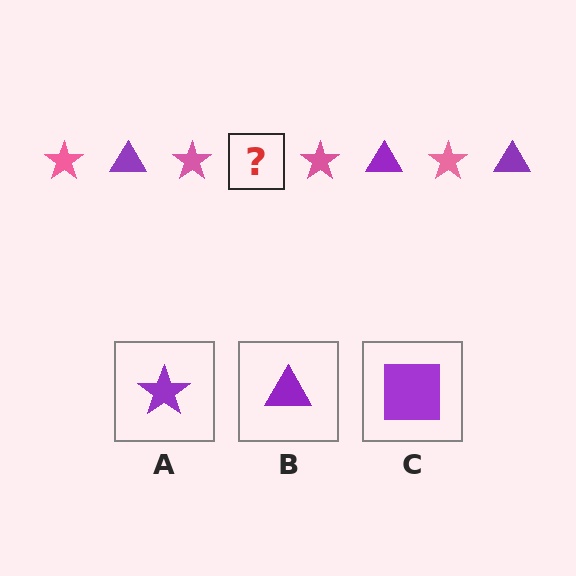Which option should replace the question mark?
Option B.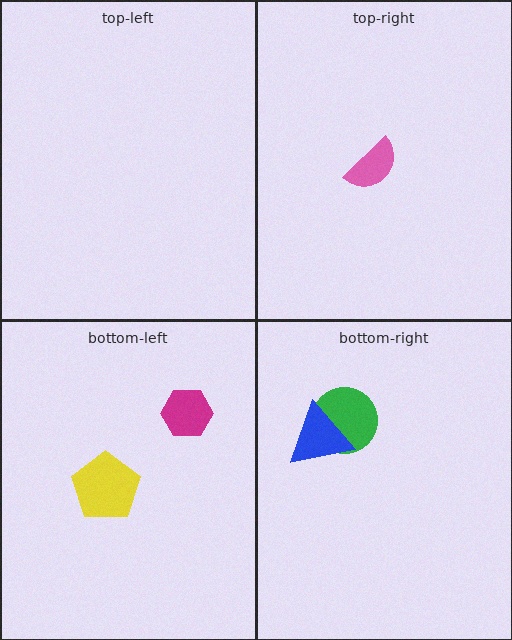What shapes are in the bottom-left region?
The yellow pentagon, the magenta hexagon.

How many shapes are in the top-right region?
1.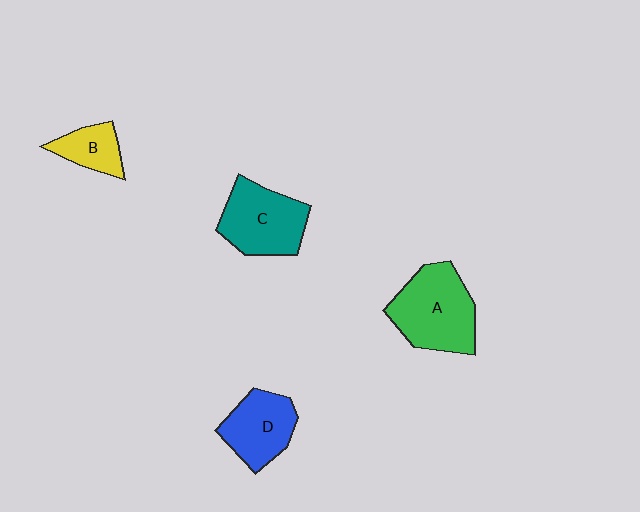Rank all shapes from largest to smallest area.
From largest to smallest: A (green), C (teal), D (blue), B (yellow).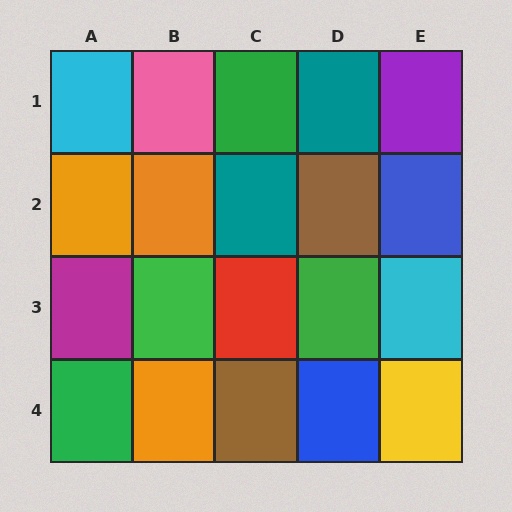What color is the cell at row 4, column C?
Brown.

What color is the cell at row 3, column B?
Green.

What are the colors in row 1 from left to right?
Cyan, pink, green, teal, purple.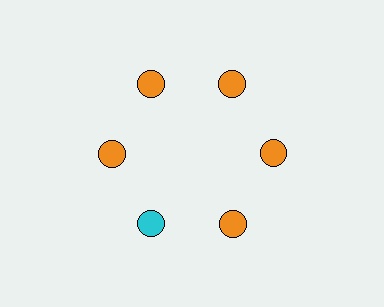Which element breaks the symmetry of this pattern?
The cyan circle at roughly the 7 o'clock position breaks the symmetry. All other shapes are orange circles.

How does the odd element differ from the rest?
It has a different color: cyan instead of orange.